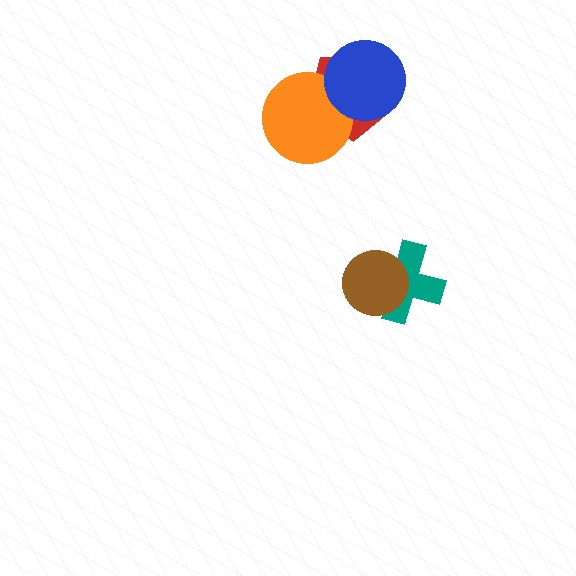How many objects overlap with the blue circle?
2 objects overlap with the blue circle.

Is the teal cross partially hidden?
Yes, it is partially covered by another shape.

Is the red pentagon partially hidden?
Yes, it is partially covered by another shape.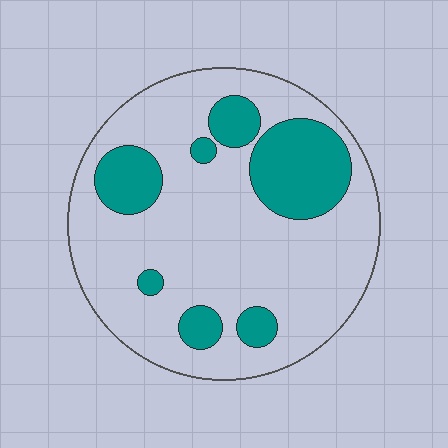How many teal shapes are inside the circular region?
7.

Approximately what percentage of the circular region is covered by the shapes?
Approximately 25%.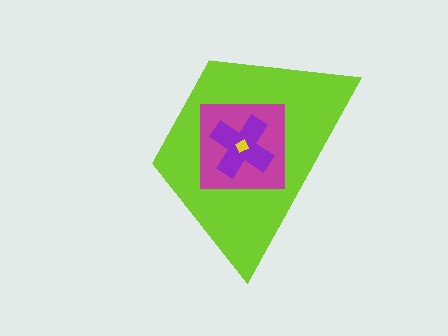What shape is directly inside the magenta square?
The purple cross.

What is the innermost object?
The yellow diamond.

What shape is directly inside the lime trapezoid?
The magenta square.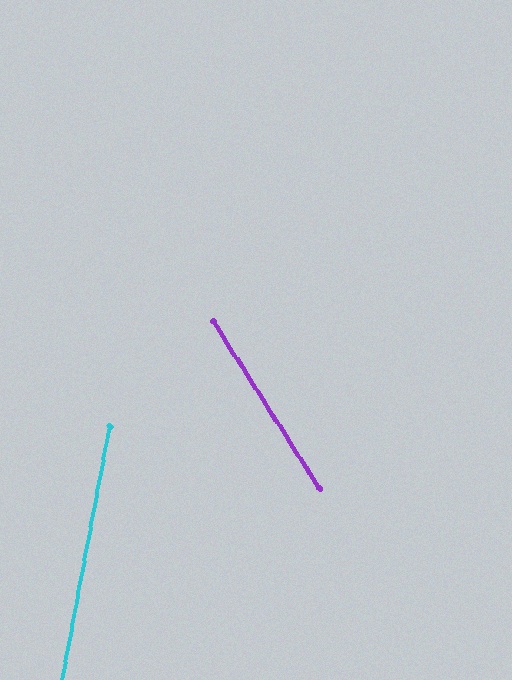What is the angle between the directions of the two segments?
Approximately 43 degrees.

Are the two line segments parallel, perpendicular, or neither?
Neither parallel nor perpendicular — they differ by about 43°.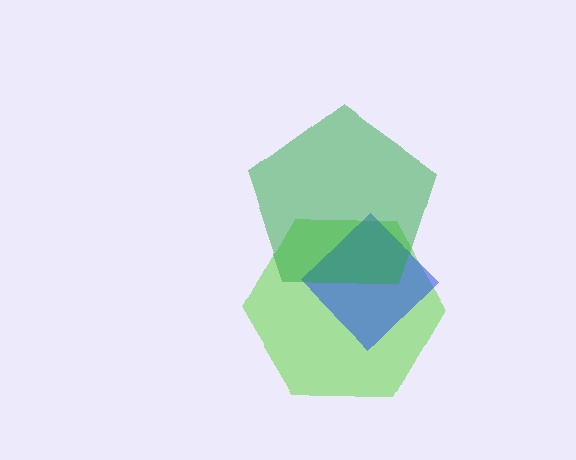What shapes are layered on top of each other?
The layered shapes are: a lime hexagon, a blue diamond, a green pentagon.